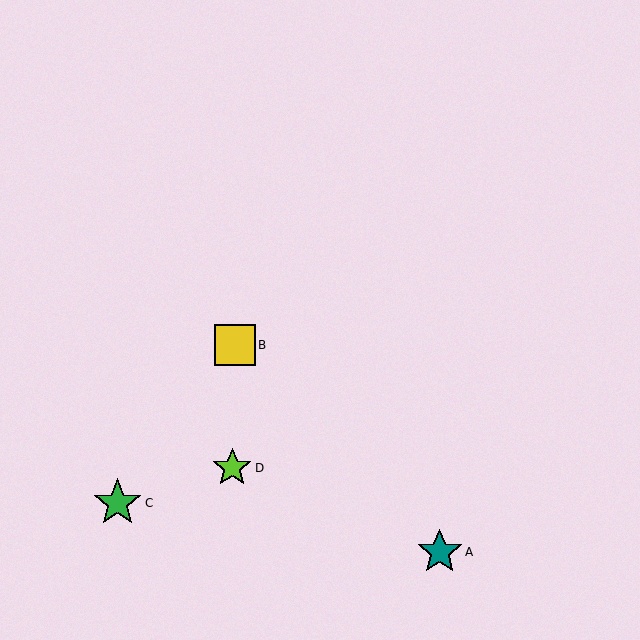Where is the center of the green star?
The center of the green star is at (117, 503).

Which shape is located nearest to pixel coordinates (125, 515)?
The green star (labeled C) at (117, 503) is nearest to that location.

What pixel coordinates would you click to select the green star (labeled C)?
Click at (117, 503) to select the green star C.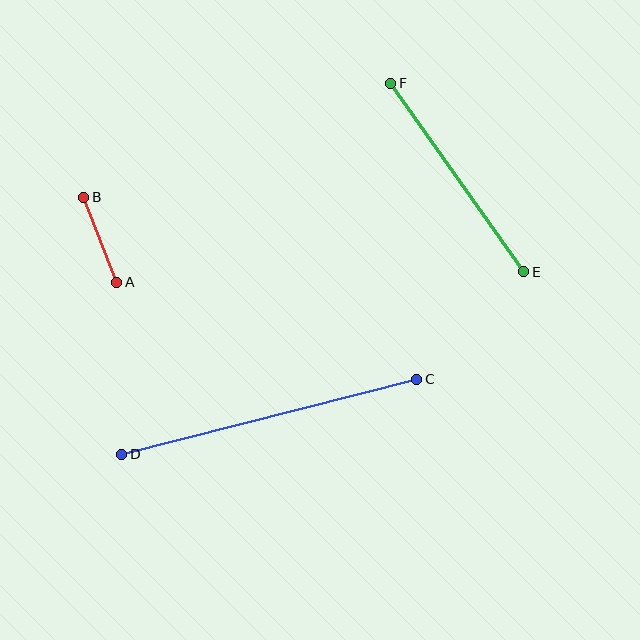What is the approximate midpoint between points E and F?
The midpoint is at approximately (457, 177) pixels.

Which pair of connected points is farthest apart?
Points C and D are farthest apart.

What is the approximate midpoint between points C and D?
The midpoint is at approximately (269, 417) pixels.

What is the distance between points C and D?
The distance is approximately 304 pixels.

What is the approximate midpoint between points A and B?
The midpoint is at approximately (100, 240) pixels.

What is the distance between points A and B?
The distance is approximately 91 pixels.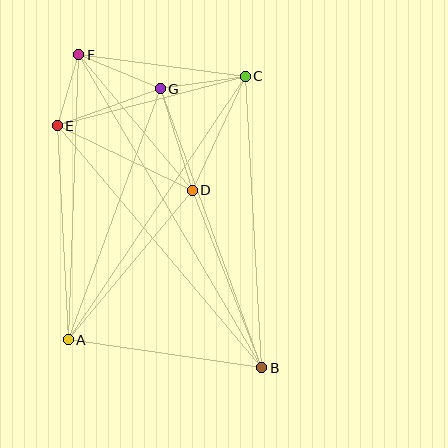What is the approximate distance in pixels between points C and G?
The distance between C and G is approximately 86 pixels.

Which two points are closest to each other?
Points E and F are closest to each other.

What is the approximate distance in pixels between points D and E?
The distance between D and E is approximately 150 pixels.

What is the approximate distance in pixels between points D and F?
The distance between D and F is approximately 177 pixels.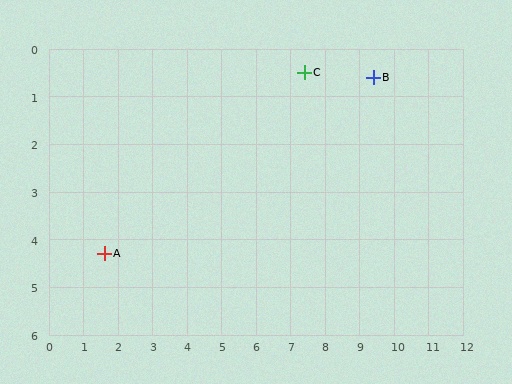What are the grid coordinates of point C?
Point C is at approximately (7.4, 0.5).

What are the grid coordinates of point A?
Point A is at approximately (1.6, 4.3).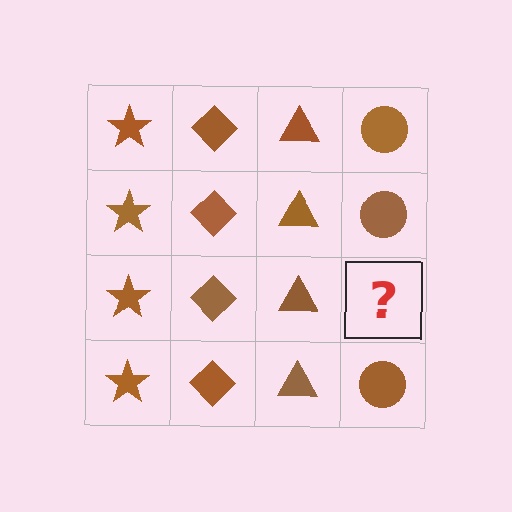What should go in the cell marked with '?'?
The missing cell should contain a brown circle.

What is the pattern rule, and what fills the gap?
The rule is that each column has a consistent shape. The gap should be filled with a brown circle.